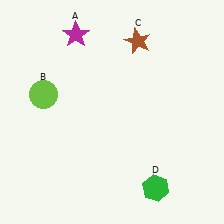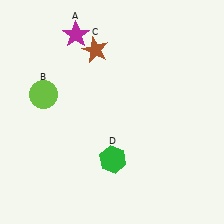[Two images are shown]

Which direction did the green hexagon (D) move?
The green hexagon (D) moved left.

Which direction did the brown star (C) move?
The brown star (C) moved left.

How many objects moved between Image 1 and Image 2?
2 objects moved between the two images.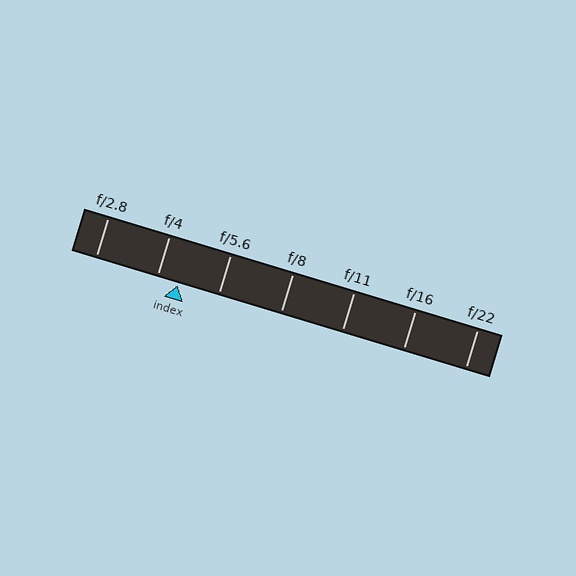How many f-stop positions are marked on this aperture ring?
There are 7 f-stop positions marked.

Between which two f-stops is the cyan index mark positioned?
The index mark is between f/4 and f/5.6.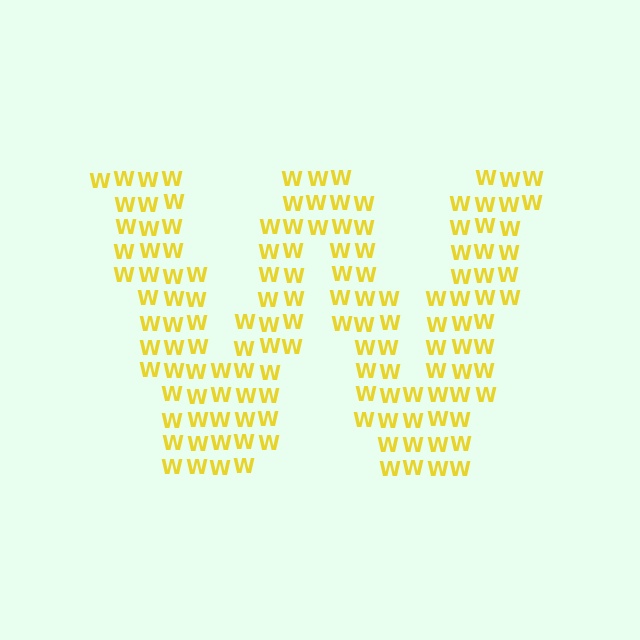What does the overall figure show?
The overall figure shows the letter W.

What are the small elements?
The small elements are letter W's.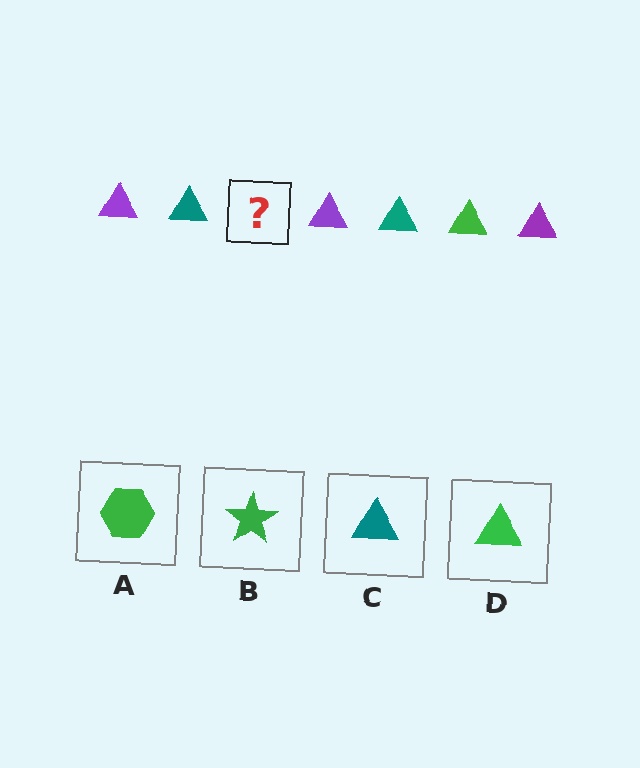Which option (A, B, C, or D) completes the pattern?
D.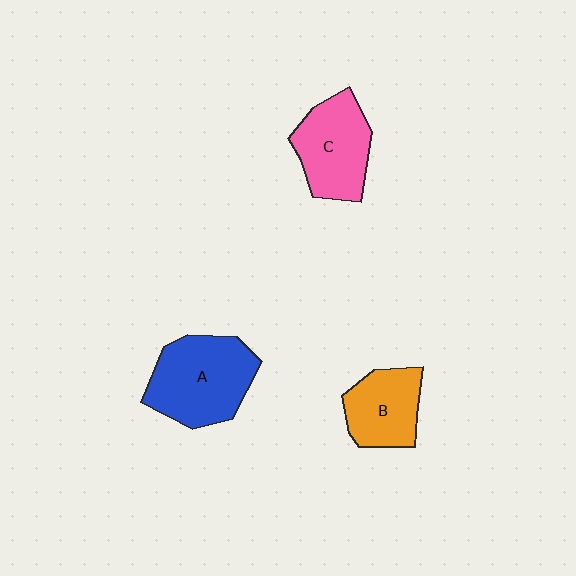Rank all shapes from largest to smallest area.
From largest to smallest: A (blue), C (pink), B (orange).